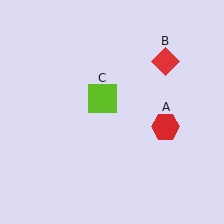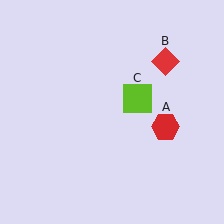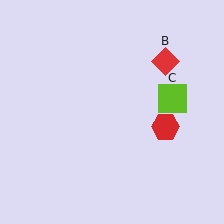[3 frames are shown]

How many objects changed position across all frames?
1 object changed position: lime square (object C).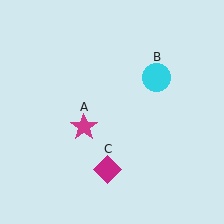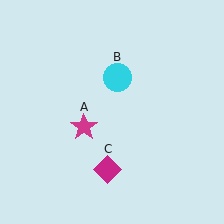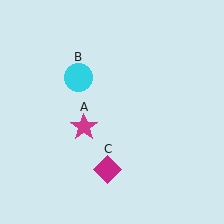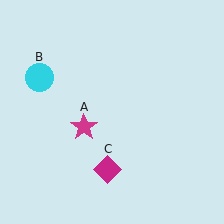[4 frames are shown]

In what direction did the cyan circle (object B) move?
The cyan circle (object B) moved left.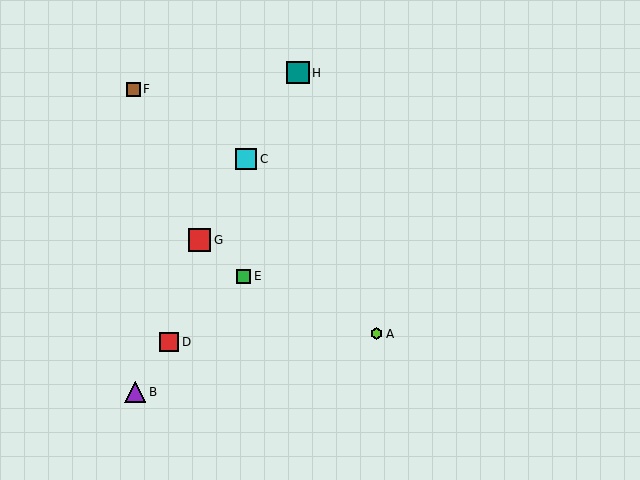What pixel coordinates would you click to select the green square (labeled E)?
Click at (244, 276) to select the green square E.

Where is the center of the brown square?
The center of the brown square is at (133, 89).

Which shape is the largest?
The red square (labeled G) is the largest.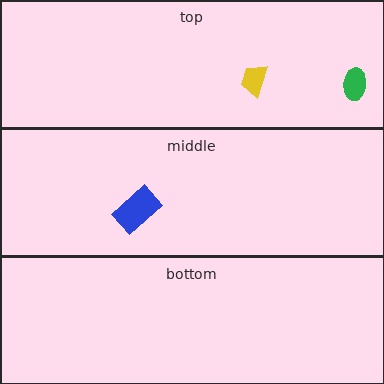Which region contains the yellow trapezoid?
The top region.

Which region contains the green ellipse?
The top region.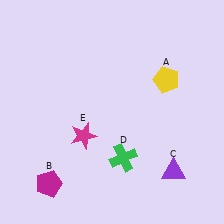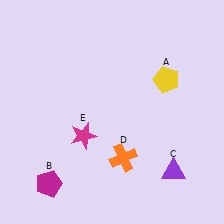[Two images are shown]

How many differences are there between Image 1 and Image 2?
There is 1 difference between the two images.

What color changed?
The cross (D) changed from green in Image 1 to orange in Image 2.